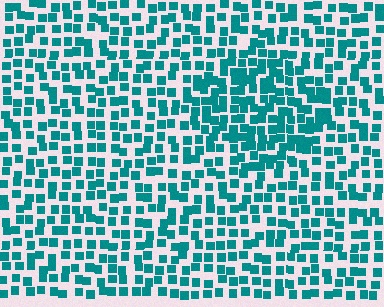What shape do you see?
I see a diamond.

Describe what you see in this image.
The image contains small teal elements arranged at two different densities. A diamond-shaped region is visible where the elements are more densely packed than the surrounding area.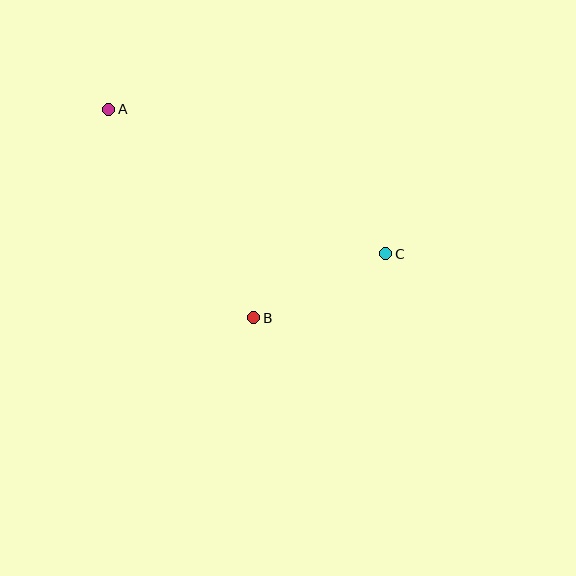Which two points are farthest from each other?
Points A and C are farthest from each other.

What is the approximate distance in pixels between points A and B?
The distance between A and B is approximately 254 pixels.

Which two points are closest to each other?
Points B and C are closest to each other.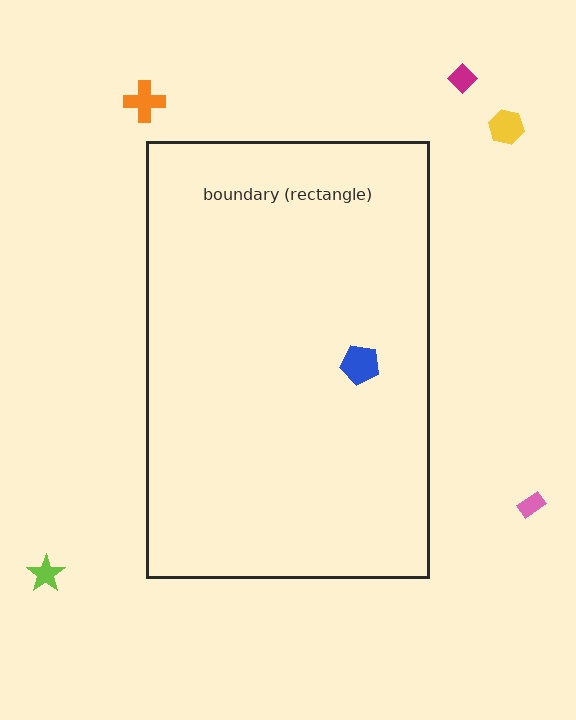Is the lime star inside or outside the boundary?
Outside.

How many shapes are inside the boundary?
1 inside, 5 outside.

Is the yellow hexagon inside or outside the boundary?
Outside.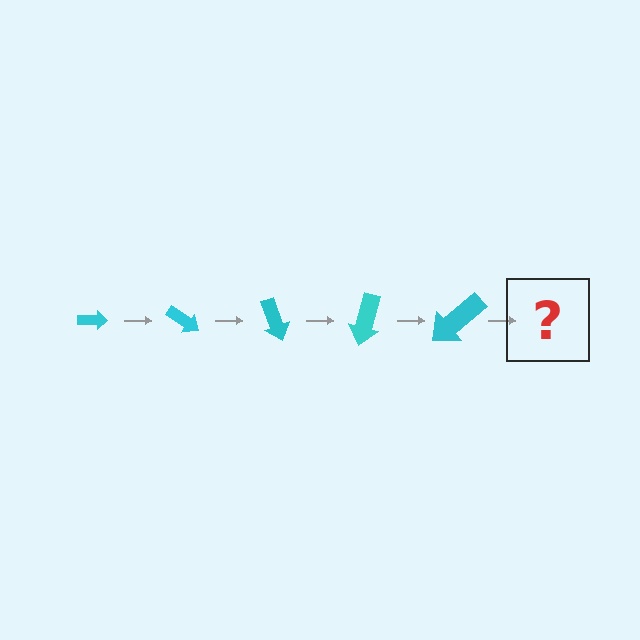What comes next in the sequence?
The next element should be an arrow, larger than the previous one and rotated 175 degrees from the start.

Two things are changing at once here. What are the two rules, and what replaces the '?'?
The two rules are that the arrow grows larger each step and it rotates 35 degrees each step. The '?' should be an arrow, larger than the previous one and rotated 175 degrees from the start.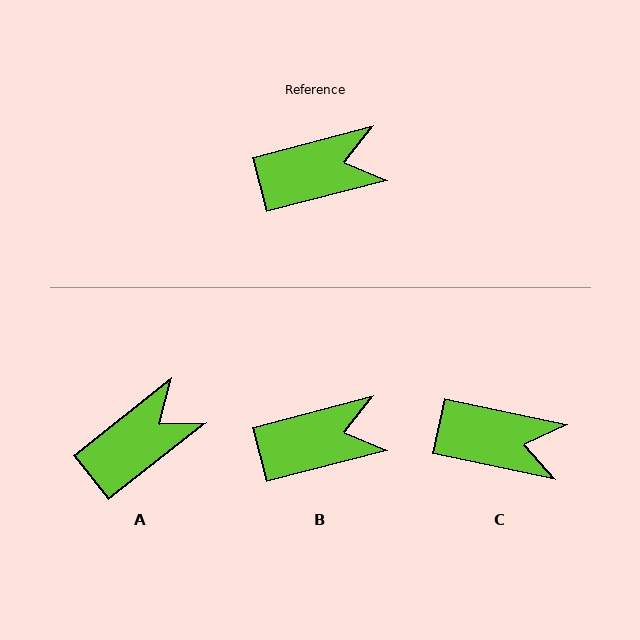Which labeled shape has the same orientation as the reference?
B.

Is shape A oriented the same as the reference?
No, it is off by about 24 degrees.